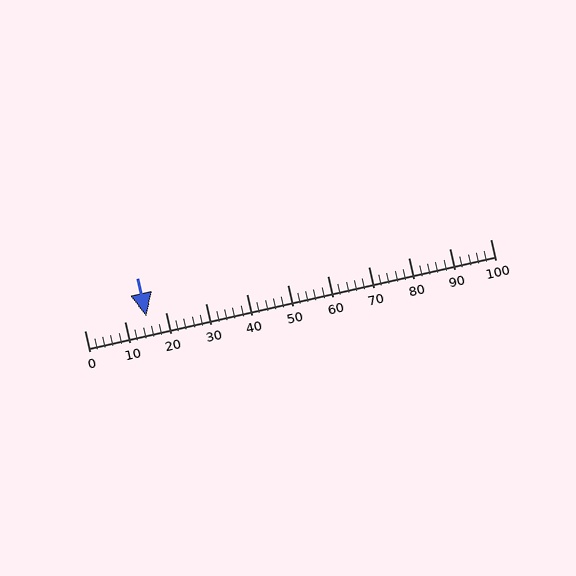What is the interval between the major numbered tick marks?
The major tick marks are spaced 10 units apart.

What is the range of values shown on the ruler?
The ruler shows values from 0 to 100.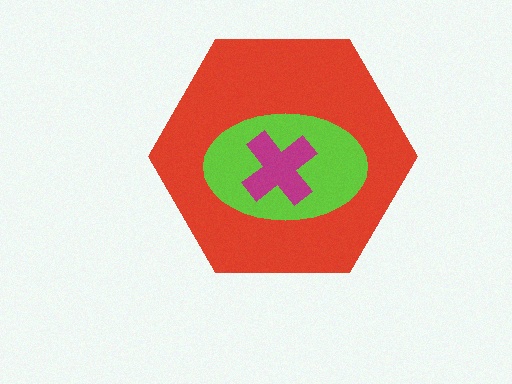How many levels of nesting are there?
3.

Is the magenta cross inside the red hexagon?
Yes.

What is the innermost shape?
The magenta cross.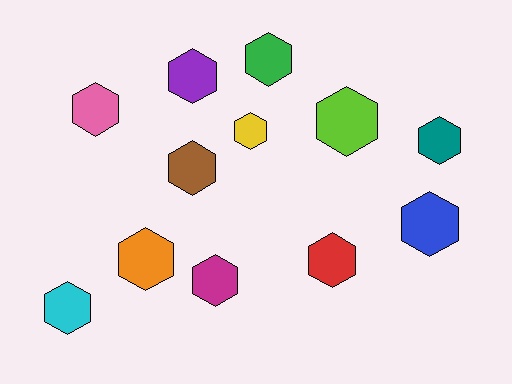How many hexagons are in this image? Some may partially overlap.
There are 12 hexagons.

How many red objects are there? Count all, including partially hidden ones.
There is 1 red object.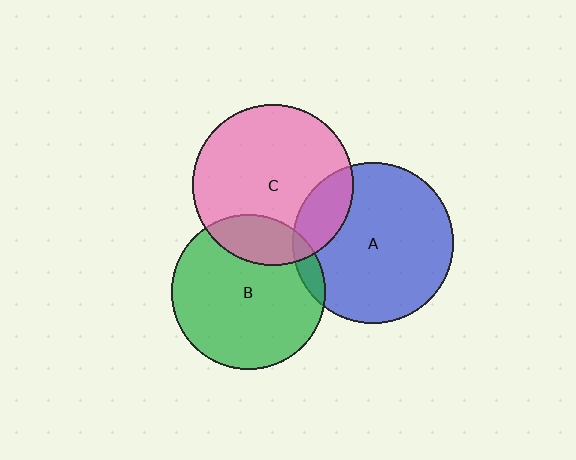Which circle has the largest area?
Circle A (blue).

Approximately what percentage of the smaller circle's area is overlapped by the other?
Approximately 20%.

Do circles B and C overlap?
Yes.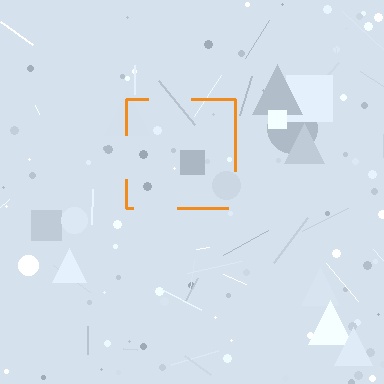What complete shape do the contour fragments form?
The contour fragments form a square.